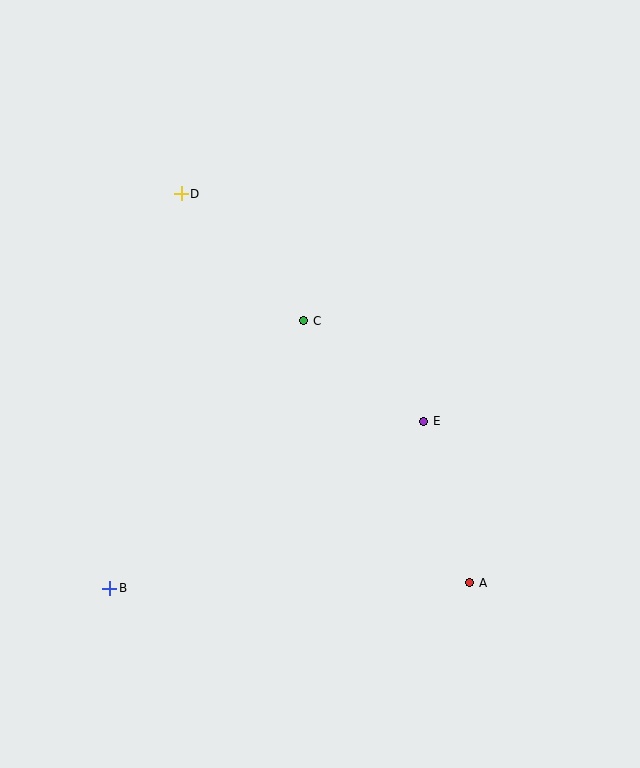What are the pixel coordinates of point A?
Point A is at (470, 583).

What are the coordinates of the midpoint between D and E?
The midpoint between D and E is at (303, 307).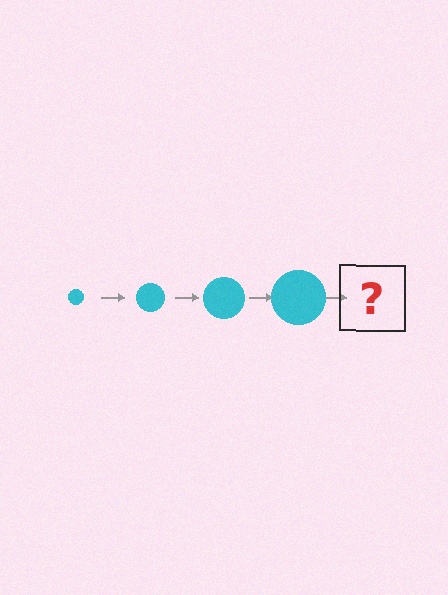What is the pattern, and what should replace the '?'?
The pattern is that the circle gets progressively larger each step. The '?' should be a cyan circle, larger than the previous one.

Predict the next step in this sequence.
The next step is a cyan circle, larger than the previous one.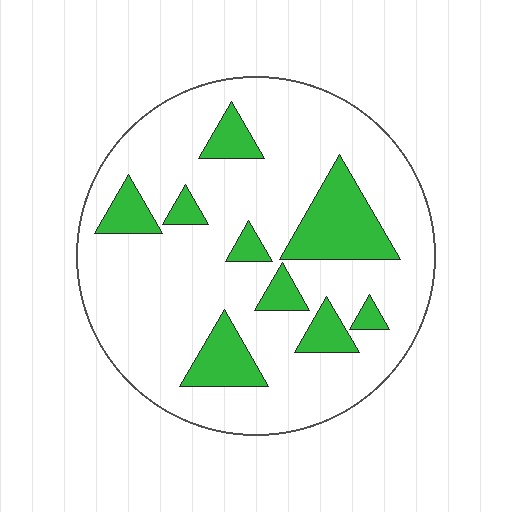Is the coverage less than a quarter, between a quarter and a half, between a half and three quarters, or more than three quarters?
Less than a quarter.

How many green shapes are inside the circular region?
9.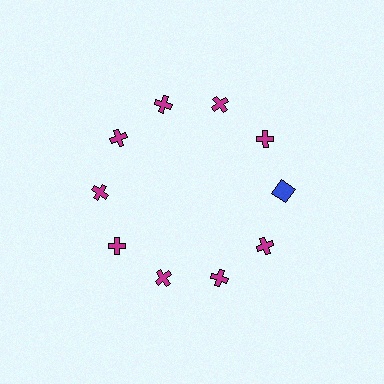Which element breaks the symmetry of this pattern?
The blue square at roughly the 3 o'clock position breaks the symmetry. All other shapes are magenta crosses.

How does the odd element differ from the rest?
It differs in both color (blue instead of magenta) and shape (square instead of cross).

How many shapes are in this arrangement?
There are 10 shapes arranged in a ring pattern.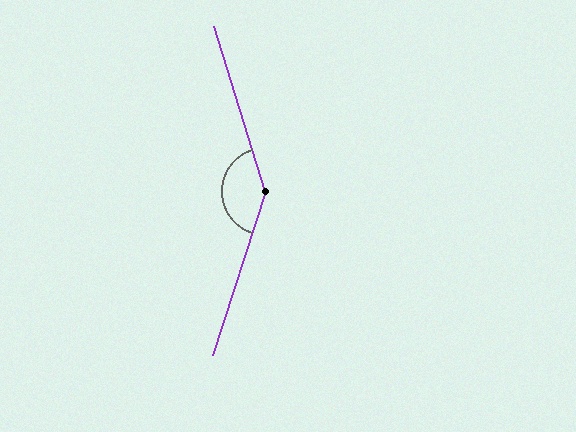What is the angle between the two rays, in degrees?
Approximately 145 degrees.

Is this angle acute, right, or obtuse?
It is obtuse.